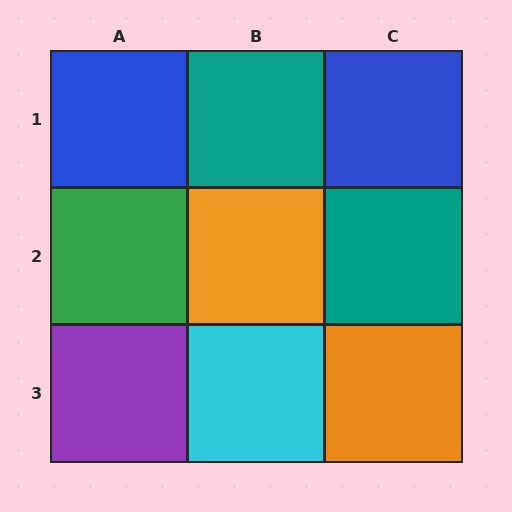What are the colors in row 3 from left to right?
Purple, cyan, orange.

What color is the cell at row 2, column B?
Orange.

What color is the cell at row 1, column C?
Blue.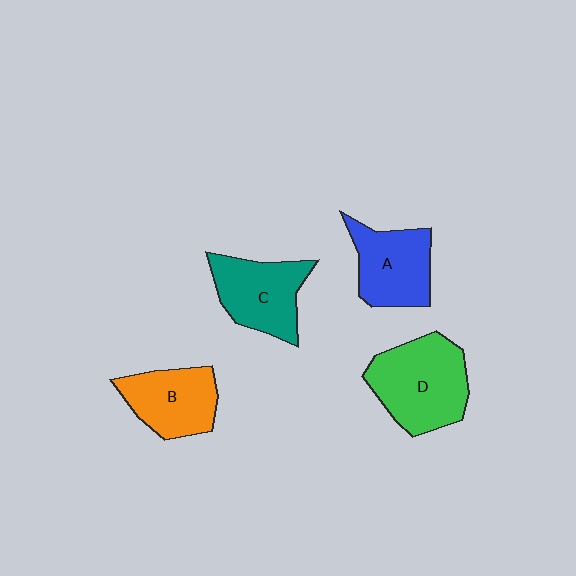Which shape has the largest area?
Shape D (green).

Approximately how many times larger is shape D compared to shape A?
Approximately 1.3 times.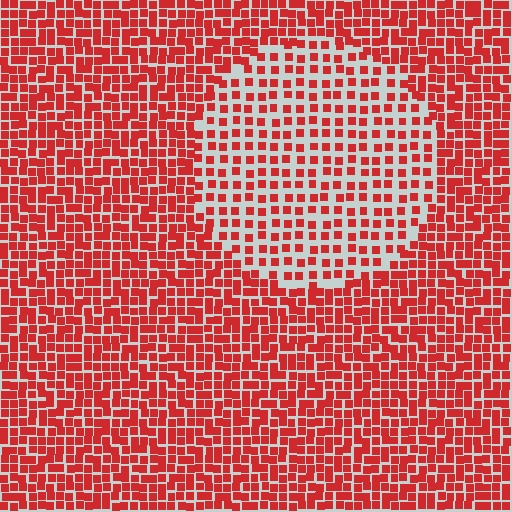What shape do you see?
I see a circle.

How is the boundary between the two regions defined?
The boundary is defined by a change in element density (approximately 1.9x ratio). All elements are the same color, size, and shape.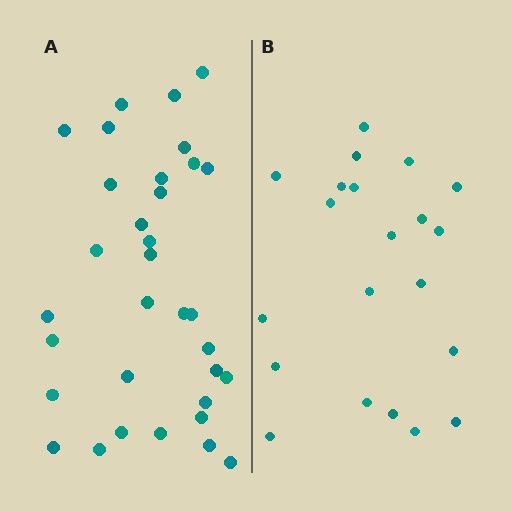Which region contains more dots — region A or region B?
Region A (the left region) has more dots.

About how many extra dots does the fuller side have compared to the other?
Region A has roughly 12 or so more dots than region B.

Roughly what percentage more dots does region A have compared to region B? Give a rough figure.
About 55% more.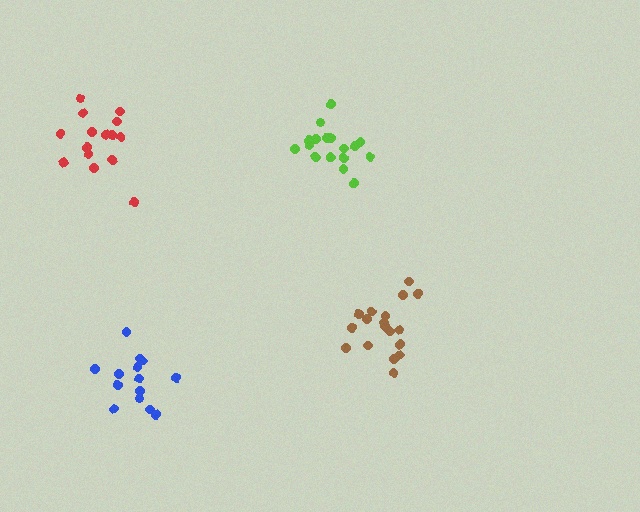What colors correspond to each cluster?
The clusters are colored: lime, blue, brown, red.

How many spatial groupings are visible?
There are 4 spatial groupings.